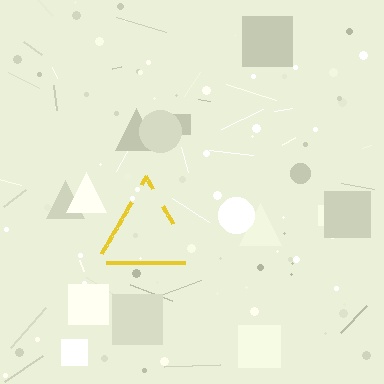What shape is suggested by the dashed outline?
The dashed outline suggests a triangle.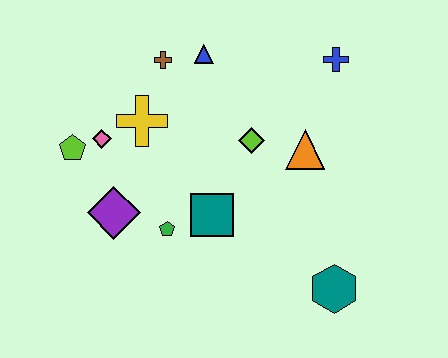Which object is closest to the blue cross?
The orange triangle is closest to the blue cross.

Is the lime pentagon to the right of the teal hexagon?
No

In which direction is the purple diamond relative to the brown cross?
The purple diamond is below the brown cross.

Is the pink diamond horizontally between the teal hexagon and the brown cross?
No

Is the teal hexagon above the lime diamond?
No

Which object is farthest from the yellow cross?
The teal hexagon is farthest from the yellow cross.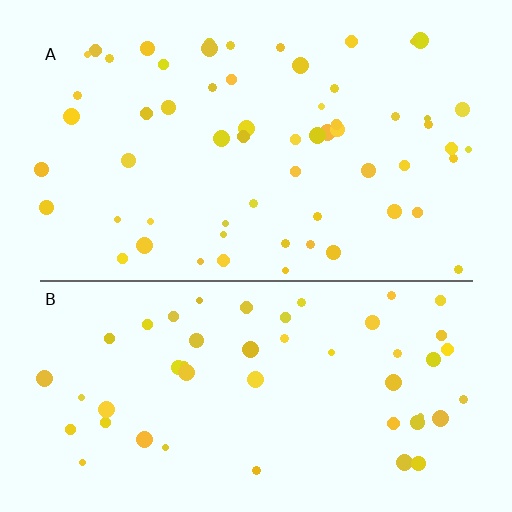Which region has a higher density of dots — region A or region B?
A (the top).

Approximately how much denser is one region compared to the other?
Approximately 1.2× — region A over region B.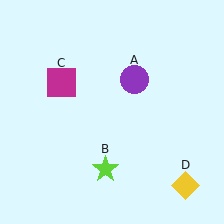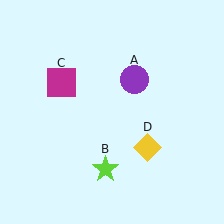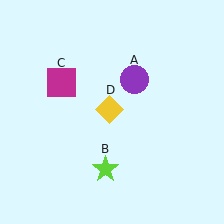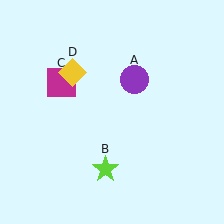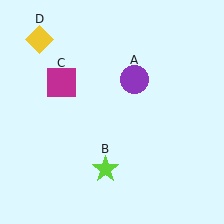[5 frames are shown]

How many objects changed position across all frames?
1 object changed position: yellow diamond (object D).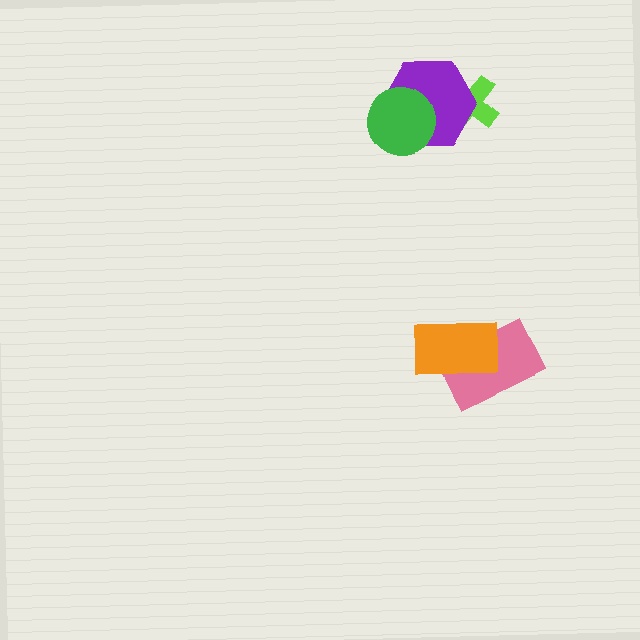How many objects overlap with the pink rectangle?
1 object overlaps with the pink rectangle.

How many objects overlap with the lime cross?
1 object overlaps with the lime cross.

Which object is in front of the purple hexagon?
The green circle is in front of the purple hexagon.